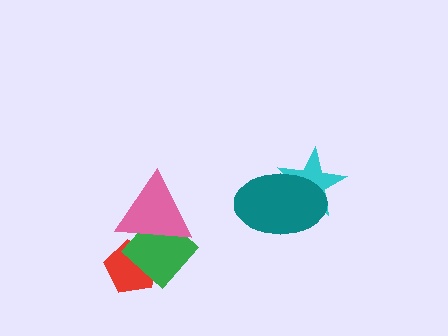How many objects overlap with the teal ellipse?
1 object overlaps with the teal ellipse.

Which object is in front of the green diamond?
The pink triangle is in front of the green diamond.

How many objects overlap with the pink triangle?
2 objects overlap with the pink triangle.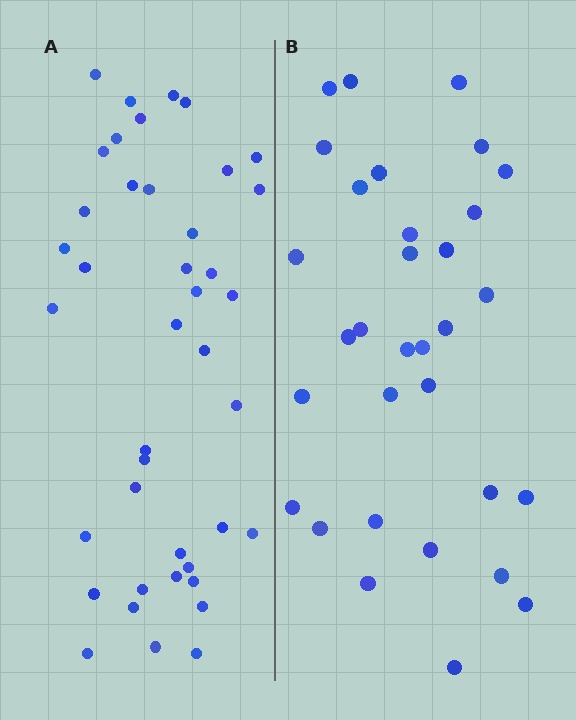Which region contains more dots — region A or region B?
Region A (the left region) has more dots.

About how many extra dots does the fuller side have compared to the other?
Region A has roughly 8 or so more dots than region B.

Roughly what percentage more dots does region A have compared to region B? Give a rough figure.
About 30% more.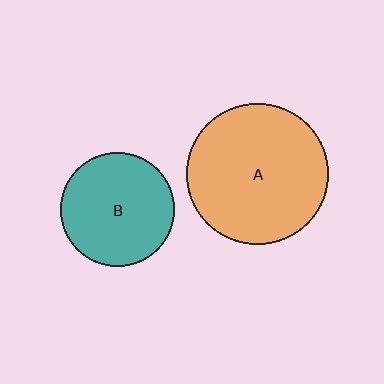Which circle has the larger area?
Circle A (orange).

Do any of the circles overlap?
No, none of the circles overlap.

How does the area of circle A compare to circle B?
Approximately 1.5 times.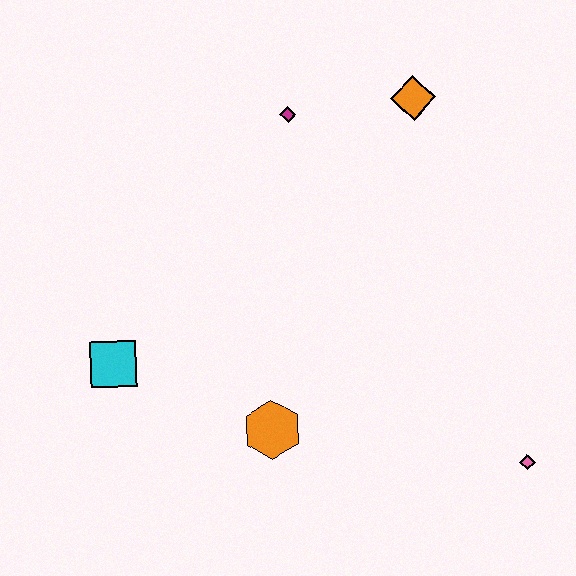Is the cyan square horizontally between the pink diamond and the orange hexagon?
No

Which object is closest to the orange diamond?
The magenta diamond is closest to the orange diamond.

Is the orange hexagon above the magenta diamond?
No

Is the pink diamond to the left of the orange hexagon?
No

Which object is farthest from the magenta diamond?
The pink diamond is farthest from the magenta diamond.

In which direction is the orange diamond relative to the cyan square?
The orange diamond is to the right of the cyan square.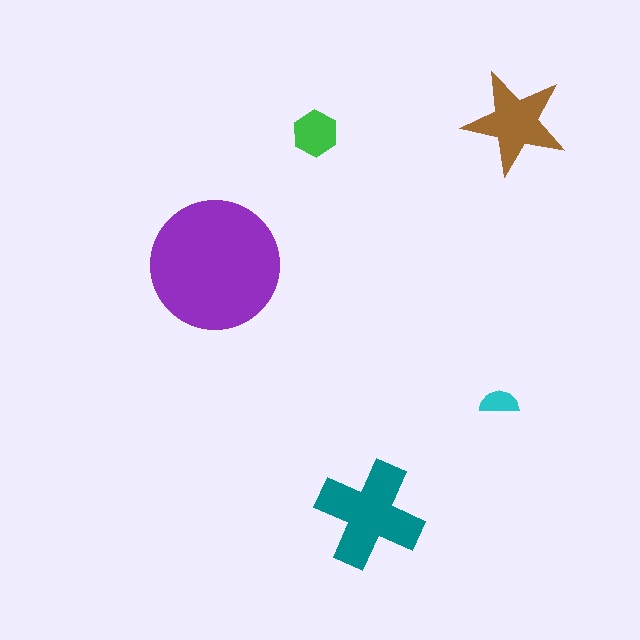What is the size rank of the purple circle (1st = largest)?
1st.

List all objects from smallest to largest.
The cyan semicircle, the green hexagon, the brown star, the teal cross, the purple circle.